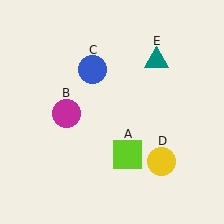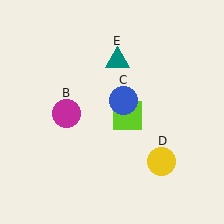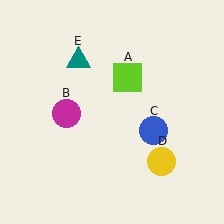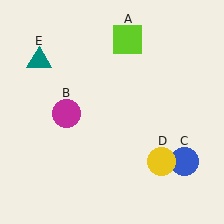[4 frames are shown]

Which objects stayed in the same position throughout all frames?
Magenta circle (object B) and yellow circle (object D) remained stationary.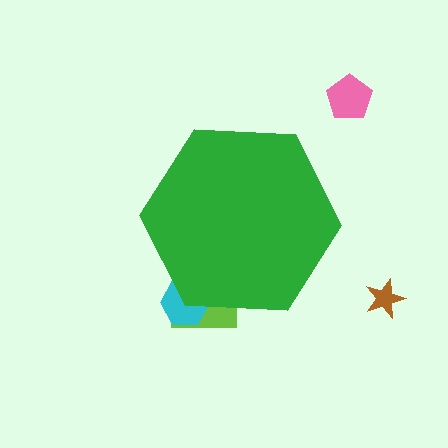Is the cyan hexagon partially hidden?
Yes, the cyan hexagon is partially hidden behind the green hexagon.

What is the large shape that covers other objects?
A green hexagon.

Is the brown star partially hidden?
No, the brown star is fully visible.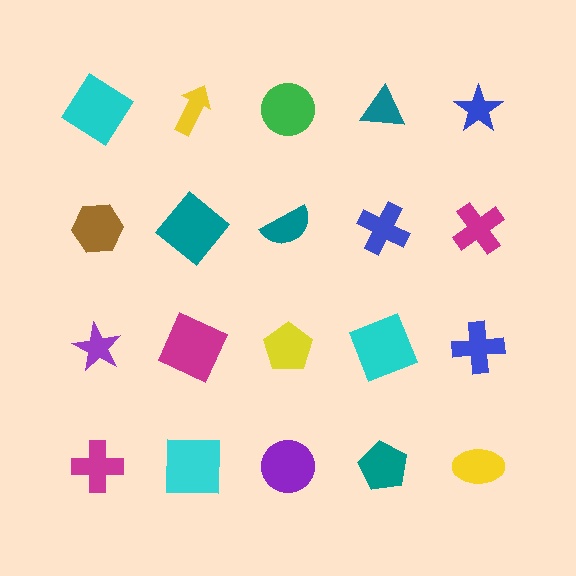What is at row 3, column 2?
A magenta square.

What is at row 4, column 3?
A purple circle.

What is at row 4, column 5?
A yellow ellipse.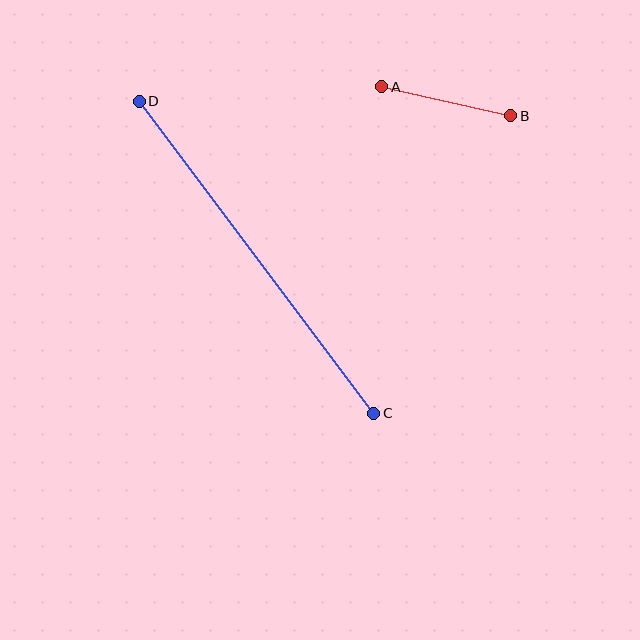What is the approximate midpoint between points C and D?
The midpoint is at approximately (257, 257) pixels.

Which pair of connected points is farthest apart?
Points C and D are farthest apart.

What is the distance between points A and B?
The distance is approximately 132 pixels.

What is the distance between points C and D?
The distance is approximately 390 pixels.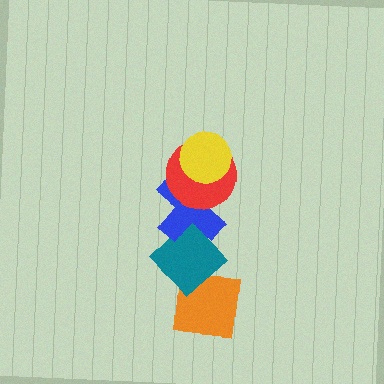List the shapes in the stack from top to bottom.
From top to bottom: the yellow circle, the red circle, the blue cross, the teal diamond, the orange square.